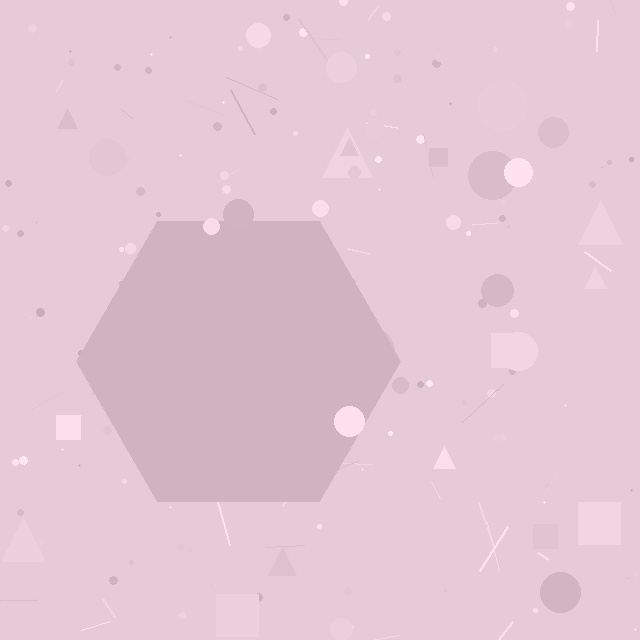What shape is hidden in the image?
A hexagon is hidden in the image.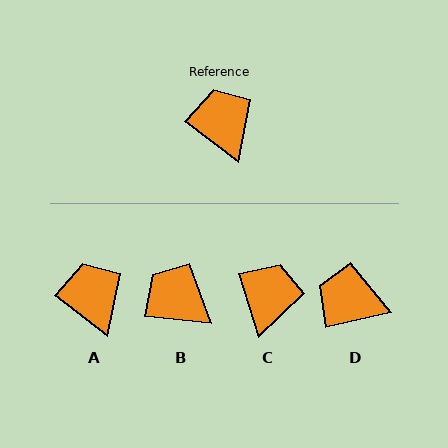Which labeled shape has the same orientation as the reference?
A.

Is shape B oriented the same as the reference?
No, it is off by about 31 degrees.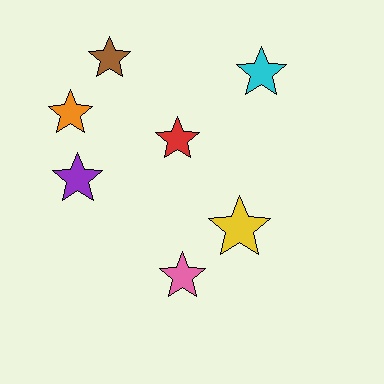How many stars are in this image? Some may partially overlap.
There are 7 stars.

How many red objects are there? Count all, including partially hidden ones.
There is 1 red object.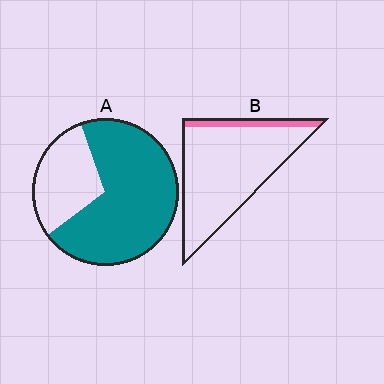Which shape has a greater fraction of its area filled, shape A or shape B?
Shape A.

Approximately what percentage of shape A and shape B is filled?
A is approximately 70% and B is approximately 10%.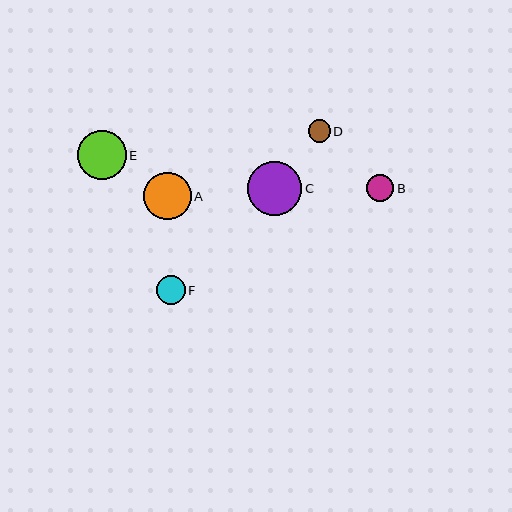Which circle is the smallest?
Circle D is the smallest with a size of approximately 22 pixels.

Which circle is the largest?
Circle C is the largest with a size of approximately 54 pixels.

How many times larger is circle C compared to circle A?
Circle C is approximately 1.1 times the size of circle A.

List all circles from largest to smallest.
From largest to smallest: C, E, A, F, B, D.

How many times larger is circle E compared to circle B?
Circle E is approximately 1.8 times the size of circle B.